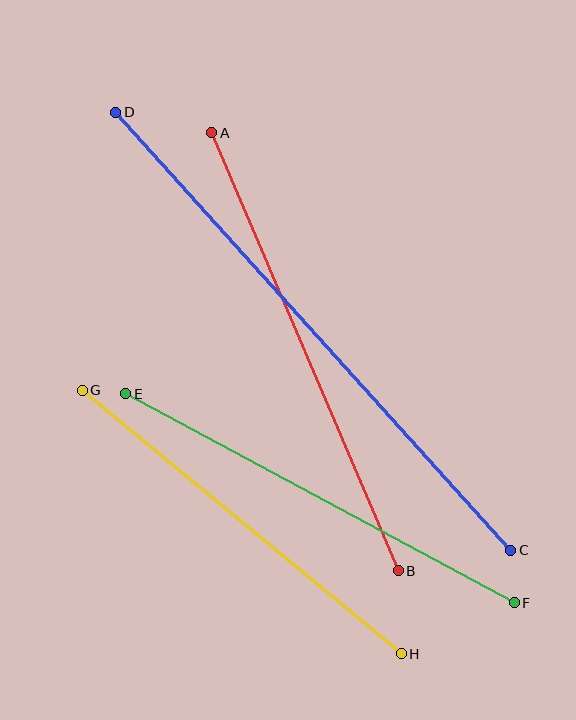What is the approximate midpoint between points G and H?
The midpoint is at approximately (242, 522) pixels.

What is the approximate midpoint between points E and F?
The midpoint is at approximately (320, 498) pixels.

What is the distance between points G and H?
The distance is approximately 414 pixels.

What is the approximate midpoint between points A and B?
The midpoint is at approximately (305, 352) pixels.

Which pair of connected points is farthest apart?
Points C and D are farthest apart.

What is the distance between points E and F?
The distance is approximately 441 pixels.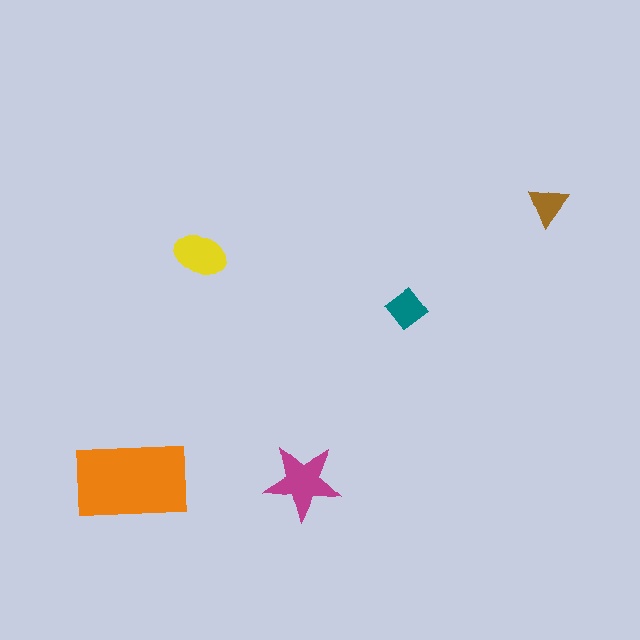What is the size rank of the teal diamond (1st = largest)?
4th.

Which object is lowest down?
The magenta star is bottommost.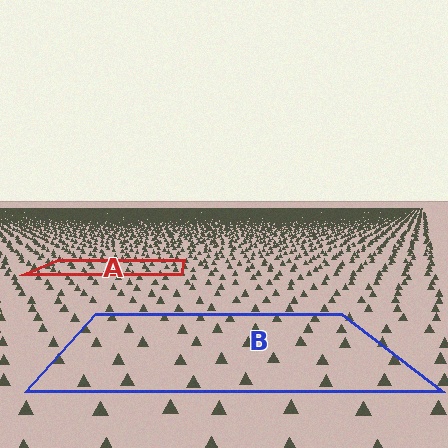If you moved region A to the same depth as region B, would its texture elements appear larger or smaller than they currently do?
They would appear larger. At a closer depth, the same texture elements are projected at a bigger on-screen size.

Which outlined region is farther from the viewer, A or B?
Region A is farther from the viewer — the texture elements inside it appear smaller and more densely packed.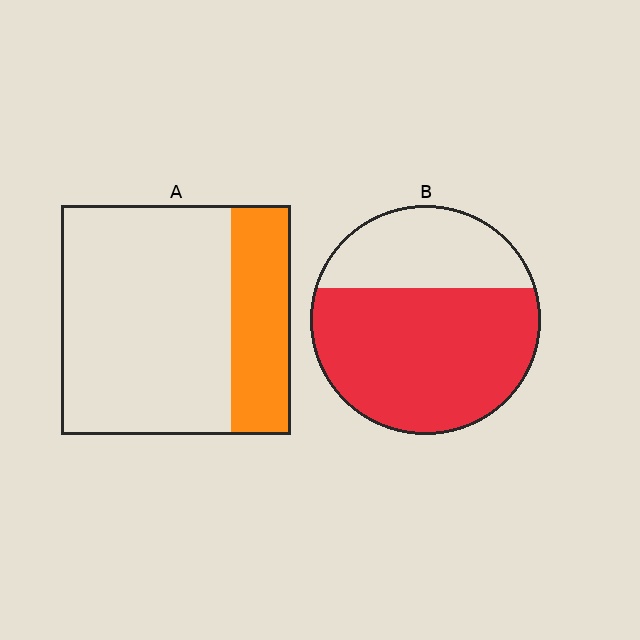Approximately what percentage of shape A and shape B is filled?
A is approximately 25% and B is approximately 65%.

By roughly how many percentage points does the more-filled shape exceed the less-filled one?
By roughly 40 percentage points (B over A).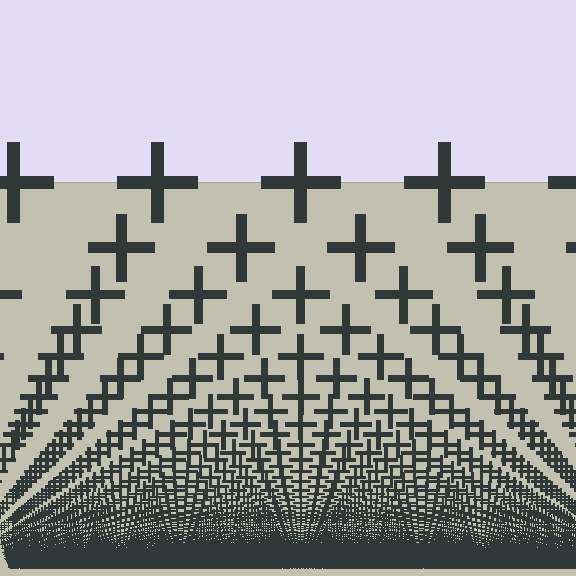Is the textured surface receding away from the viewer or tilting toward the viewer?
The surface appears to tilt toward the viewer. Texture elements get larger and sparser toward the top.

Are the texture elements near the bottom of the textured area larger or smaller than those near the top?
Smaller. The gradient is inverted — elements near the bottom are smaller and denser.